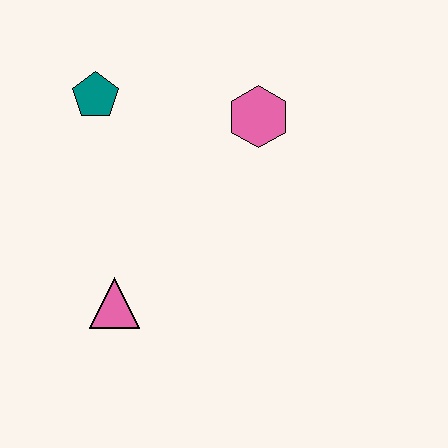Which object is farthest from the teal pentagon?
The pink triangle is farthest from the teal pentagon.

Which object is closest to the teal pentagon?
The pink hexagon is closest to the teal pentagon.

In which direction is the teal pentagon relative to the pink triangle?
The teal pentagon is above the pink triangle.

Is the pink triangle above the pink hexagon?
No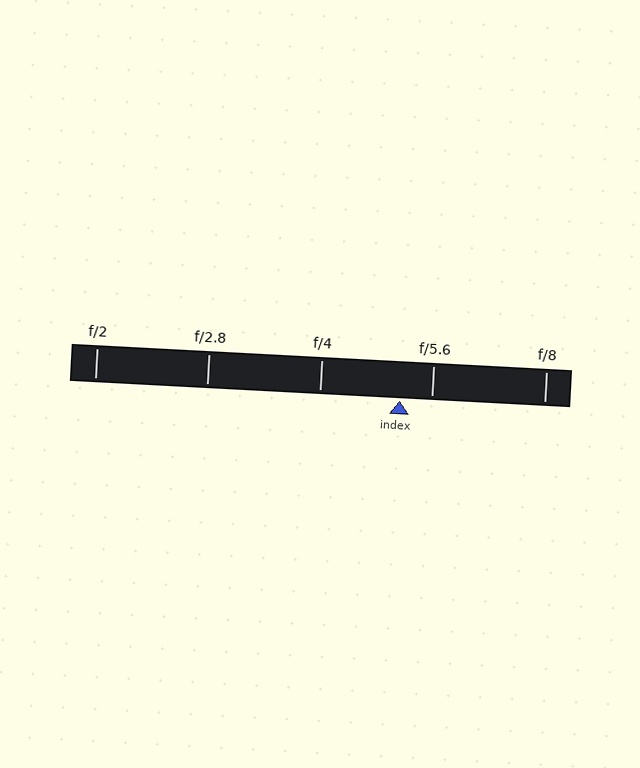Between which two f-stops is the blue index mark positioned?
The index mark is between f/4 and f/5.6.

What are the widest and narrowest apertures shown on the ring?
The widest aperture shown is f/2 and the narrowest is f/8.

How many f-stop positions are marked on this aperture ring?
There are 5 f-stop positions marked.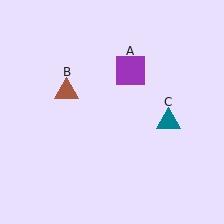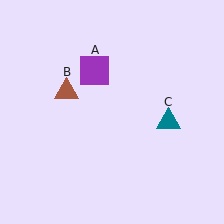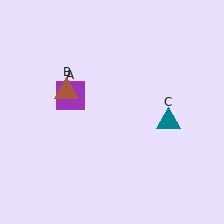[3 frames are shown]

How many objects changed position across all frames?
1 object changed position: purple square (object A).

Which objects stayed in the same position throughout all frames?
Brown triangle (object B) and teal triangle (object C) remained stationary.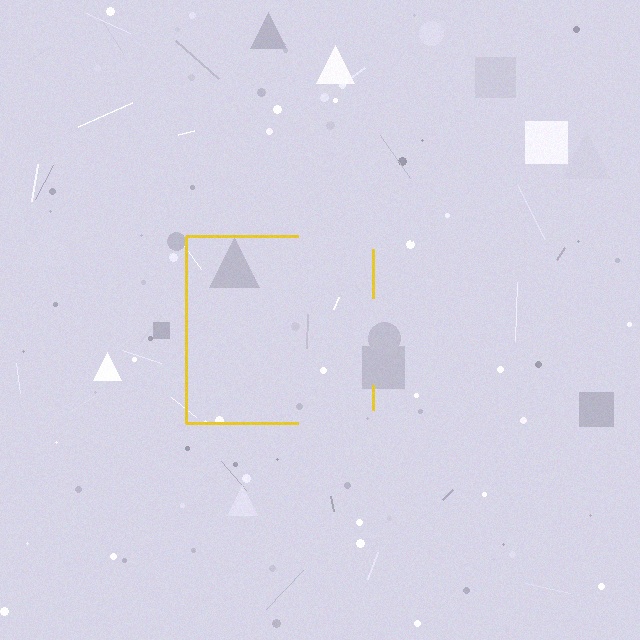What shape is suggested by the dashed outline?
The dashed outline suggests a square.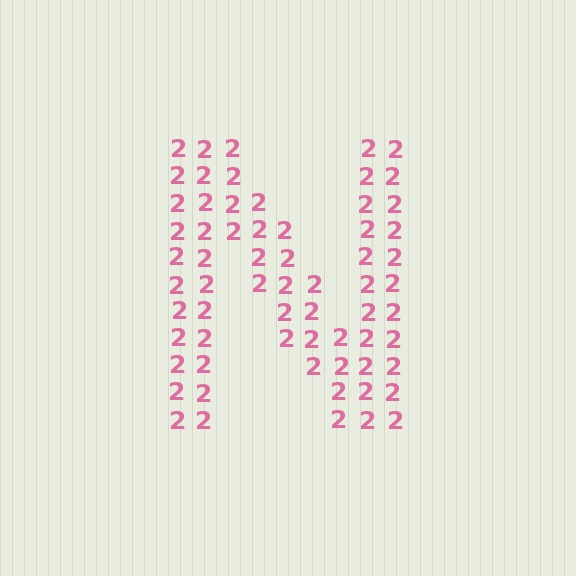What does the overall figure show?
The overall figure shows the letter N.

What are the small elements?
The small elements are digit 2's.